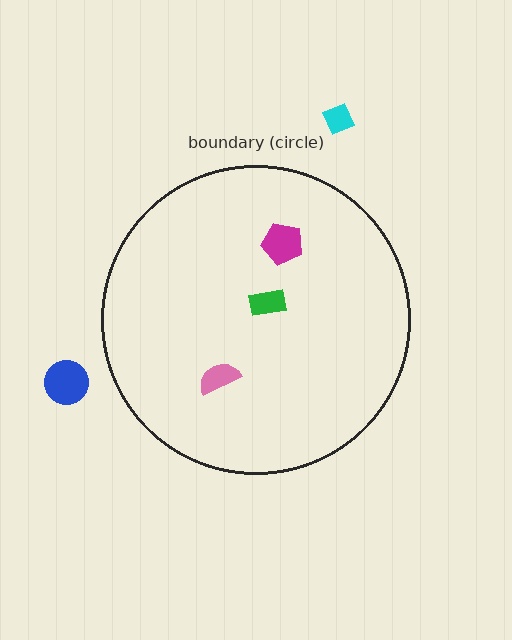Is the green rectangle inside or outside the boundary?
Inside.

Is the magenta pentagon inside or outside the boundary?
Inside.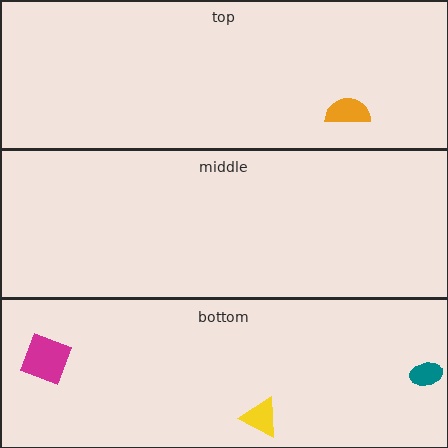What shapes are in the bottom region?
The yellow triangle, the teal ellipse, the magenta square.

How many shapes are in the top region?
1.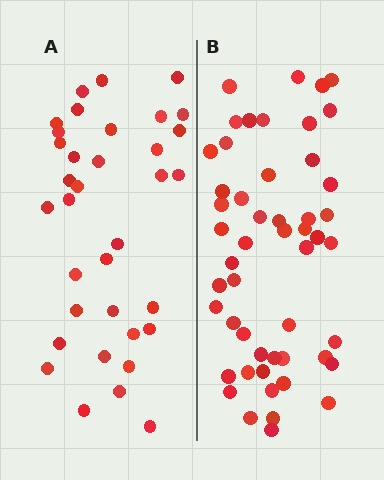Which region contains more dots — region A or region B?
Region B (the right region) has more dots.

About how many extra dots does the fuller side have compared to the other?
Region B has approximately 15 more dots than region A.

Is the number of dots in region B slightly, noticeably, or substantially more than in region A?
Region B has substantially more. The ratio is roughly 1.5 to 1.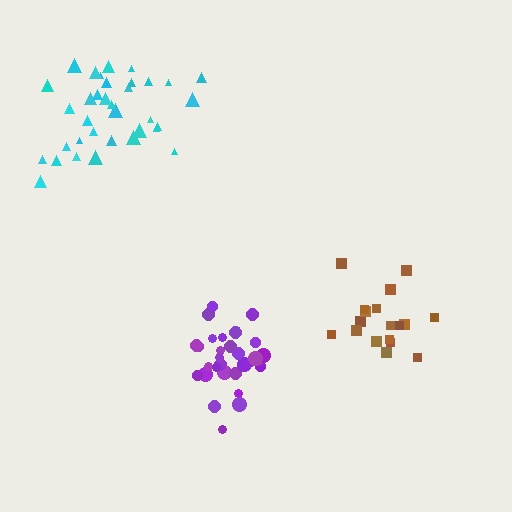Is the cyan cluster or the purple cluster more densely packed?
Purple.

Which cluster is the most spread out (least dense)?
Cyan.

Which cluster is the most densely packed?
Purple.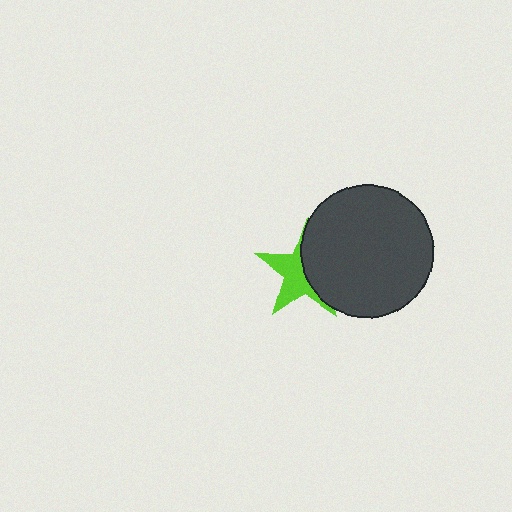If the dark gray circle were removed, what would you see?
You would see the complete lime star.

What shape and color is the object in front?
The object in front is a dark gray circle.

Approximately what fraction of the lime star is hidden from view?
Roughly 51% of the lime star is hidden behind the dark gray circle.